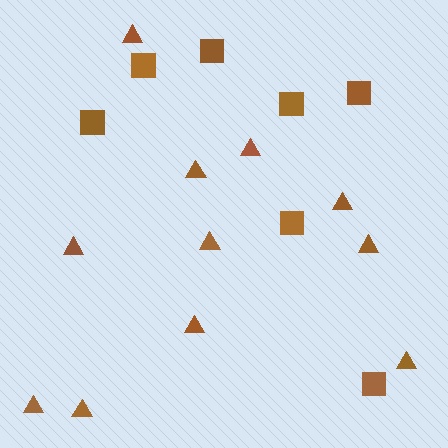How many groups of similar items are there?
There are 2 groups: one group of squares (7) and one group of triangles (11).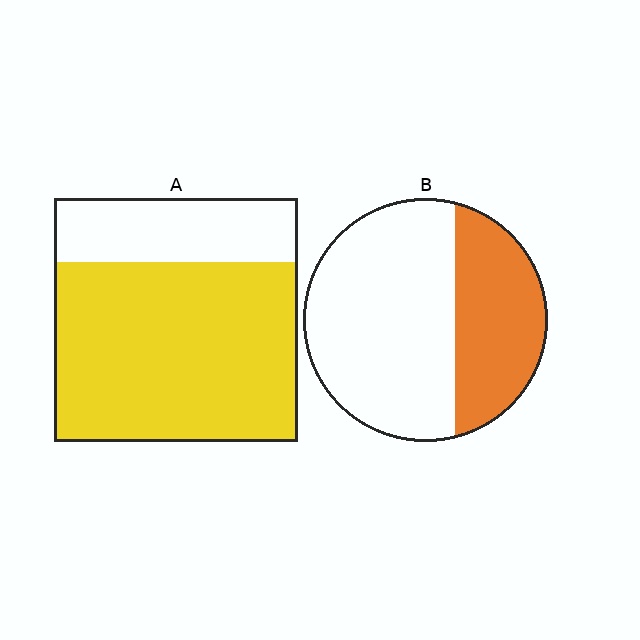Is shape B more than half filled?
No.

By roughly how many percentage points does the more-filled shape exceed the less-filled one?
By roughly 40 percentage points (A over B).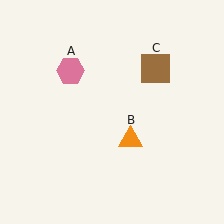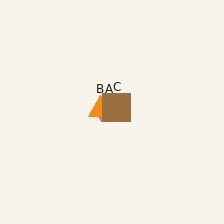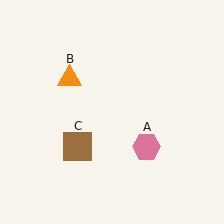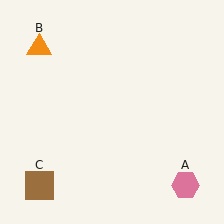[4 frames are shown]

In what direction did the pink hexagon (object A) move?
The pink hexagon (object A) moved down and to the right.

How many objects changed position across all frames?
3 objects changed position: pink hexagon (object A), orange triangle (object B), brown square (object C).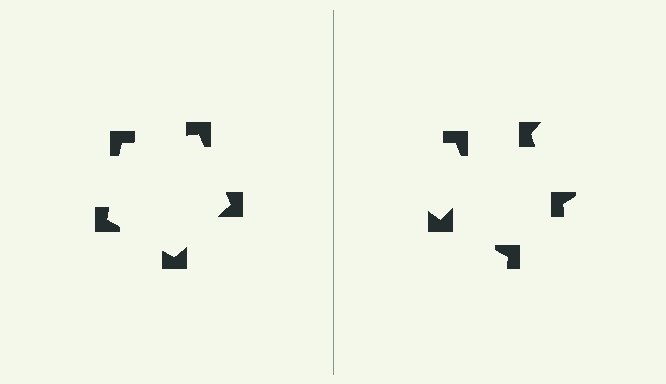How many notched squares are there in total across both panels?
10 — 5 on each side.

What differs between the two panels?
The notched squares are positioned identically on both sides; only the wedge orientations differ. On the left they align to a pentagon; on the right they are misaligned.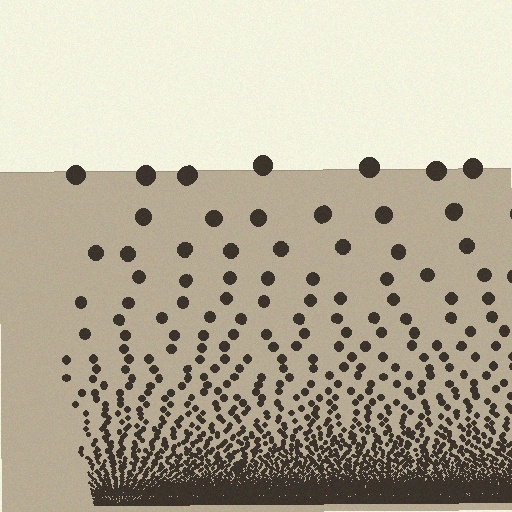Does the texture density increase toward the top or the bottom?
Density increases toward the bottom.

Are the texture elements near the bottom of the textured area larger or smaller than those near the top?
Smaller. The gradient is inverted — elements near the bottom are smaller and denser.